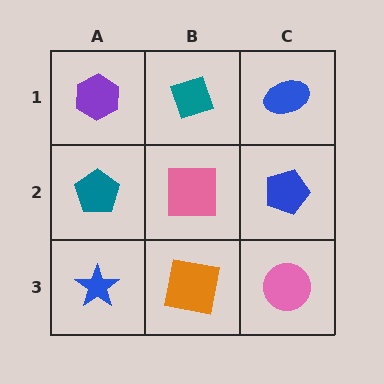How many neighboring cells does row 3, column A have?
2.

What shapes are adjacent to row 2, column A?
A purple hexagon (row 1, column A), a blue star (row 3, column A), a pink square (row 2, column B).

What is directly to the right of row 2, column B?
A blue pentagon.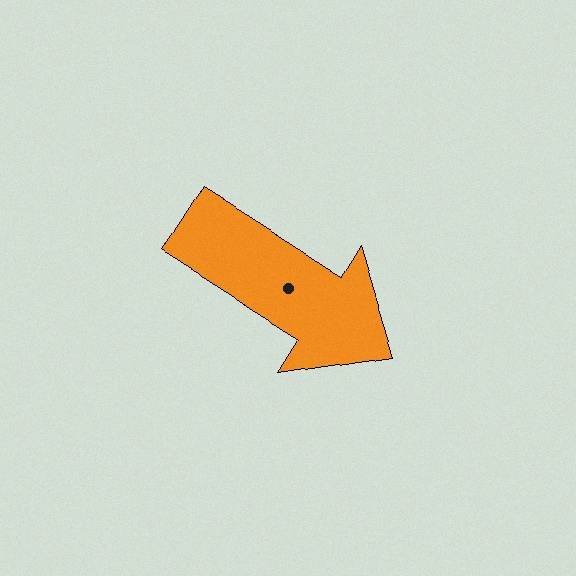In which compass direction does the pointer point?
Southeast.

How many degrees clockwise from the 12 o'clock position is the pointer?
Approximately 122 degrees.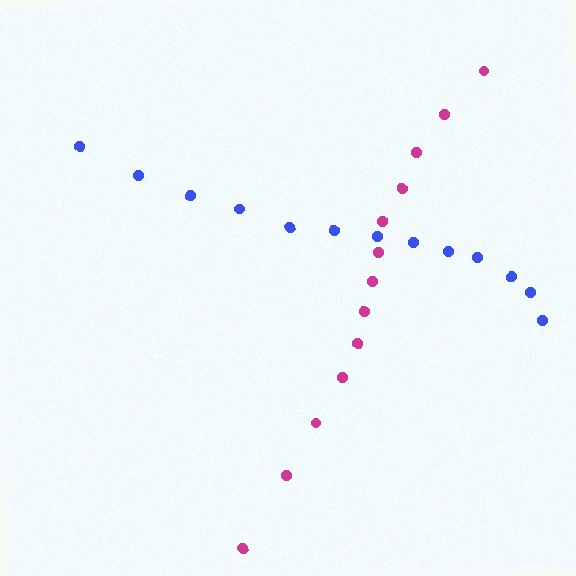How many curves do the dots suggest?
There are 2 distinct paths.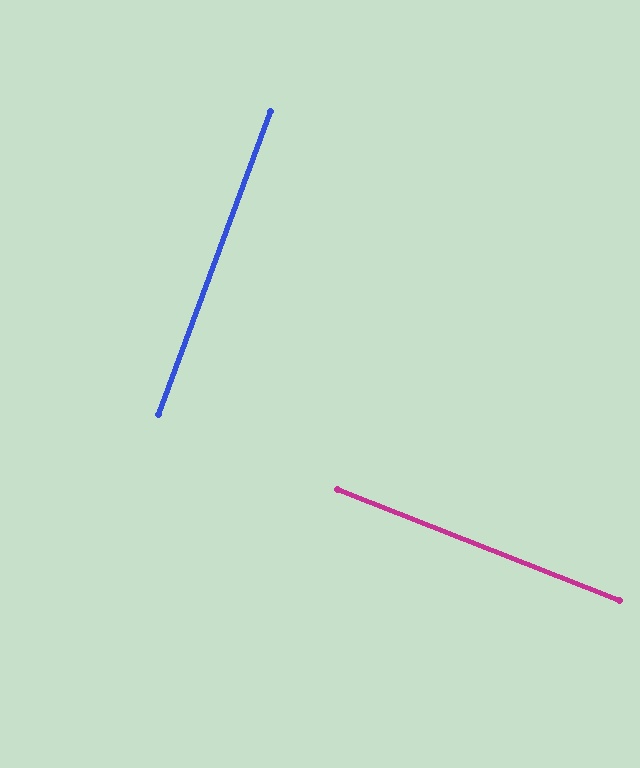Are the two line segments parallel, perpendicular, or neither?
Perpendicular — they meet at approximately 89°.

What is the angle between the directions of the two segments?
Approximately 89 degrees.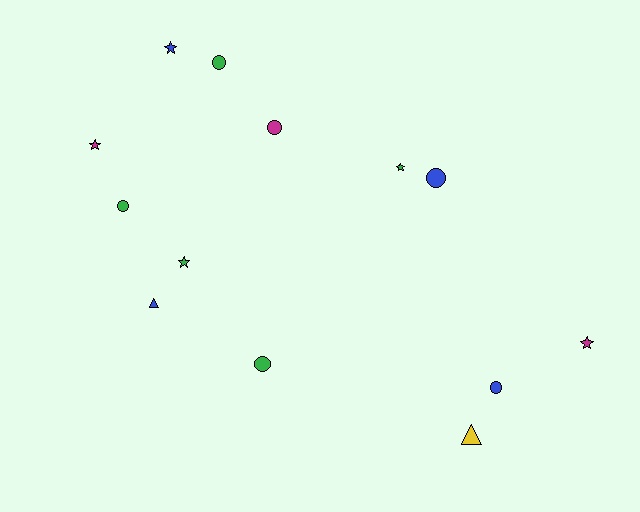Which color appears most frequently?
Green, with 5 objects.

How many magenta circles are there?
There is 1 magenta circle.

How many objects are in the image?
There are 13 objects.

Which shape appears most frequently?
Circle, with 6 objects.